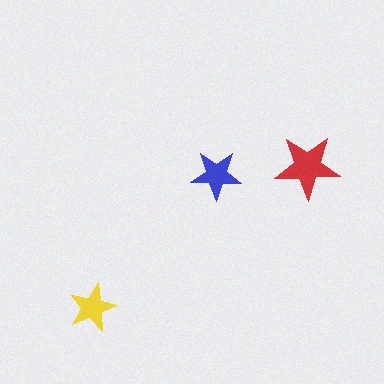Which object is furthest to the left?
The yellow star is leftmost.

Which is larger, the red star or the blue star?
The red one.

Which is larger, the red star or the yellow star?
The red one.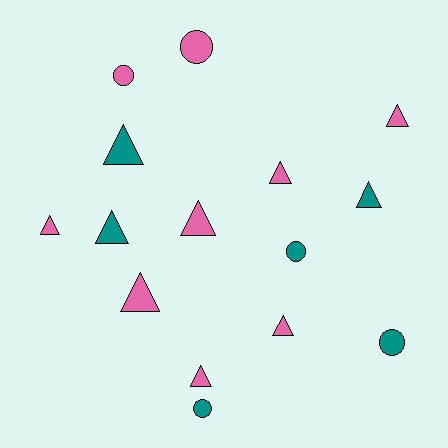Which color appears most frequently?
Pink, with 9 objects.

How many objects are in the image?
There are 15 objects.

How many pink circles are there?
There are 2 pink circles.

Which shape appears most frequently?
Triangle, with 10 objects.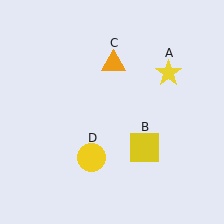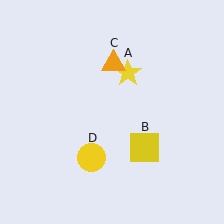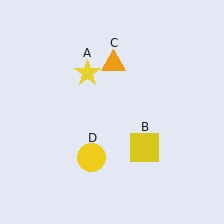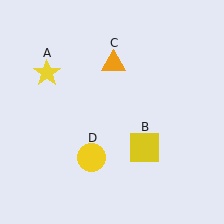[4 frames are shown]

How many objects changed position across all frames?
1 object changed position: yellow star (object A).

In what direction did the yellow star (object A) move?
The yellow star (object A) moved left.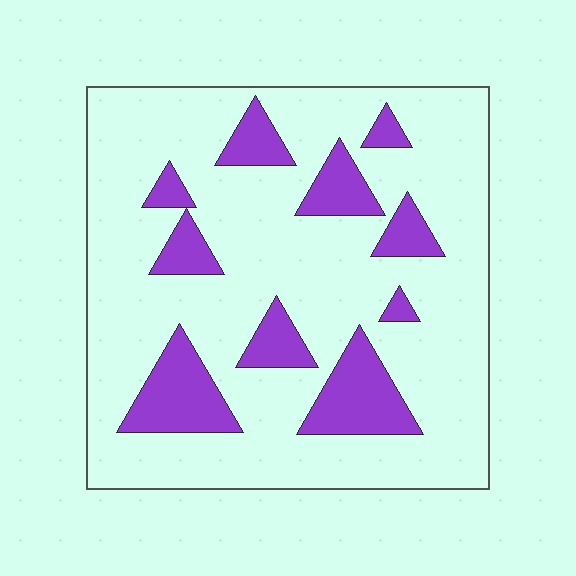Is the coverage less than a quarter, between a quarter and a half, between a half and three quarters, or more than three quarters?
Less than a quarter.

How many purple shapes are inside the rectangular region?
10.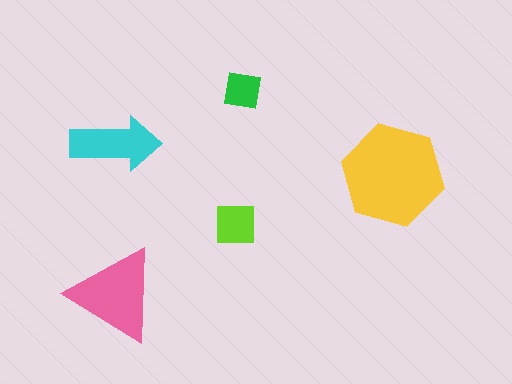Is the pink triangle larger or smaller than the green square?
Larger.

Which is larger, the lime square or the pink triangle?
The pink triangle.